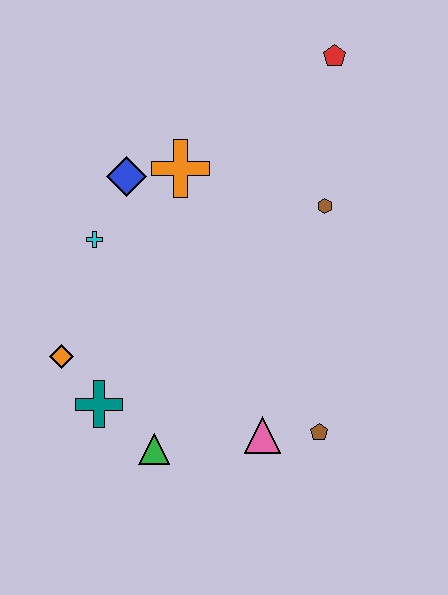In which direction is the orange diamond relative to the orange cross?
The orange diamond is below the orange cross.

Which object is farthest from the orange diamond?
The red pentagon is farthest from the orange diamond.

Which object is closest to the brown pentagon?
The pink triangle is closest to the brown pentagon.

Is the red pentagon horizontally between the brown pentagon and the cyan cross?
No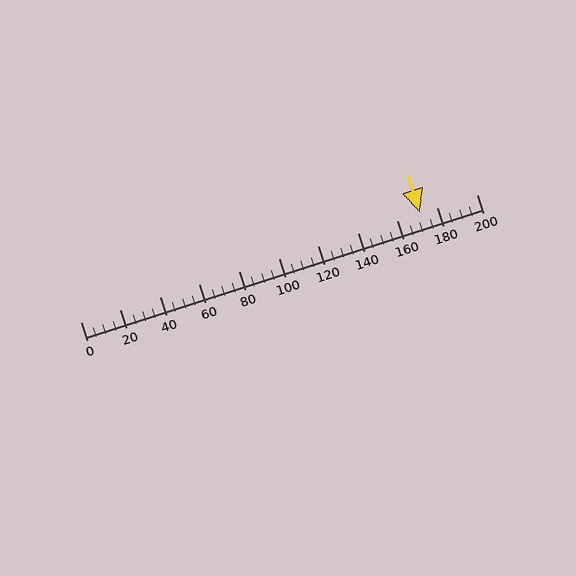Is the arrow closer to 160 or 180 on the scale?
The arrow is closer to 180.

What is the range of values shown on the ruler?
The ruler shows values from 0 to 200.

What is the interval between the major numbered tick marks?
The major tick marks are spaced 20 units apart.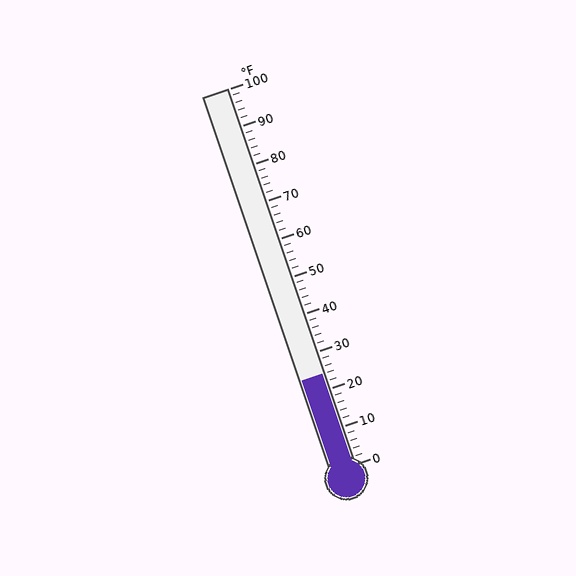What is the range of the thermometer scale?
The thermometer scale ranges from 0°F to 100°F.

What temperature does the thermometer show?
The thermometer shows approximately 24°F.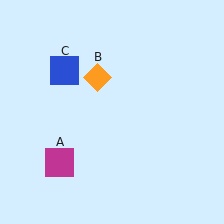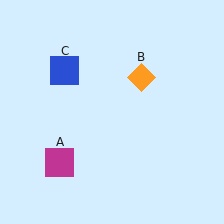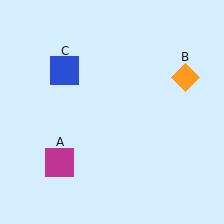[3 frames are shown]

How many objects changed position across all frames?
1 object changed position: orange diamond (object B).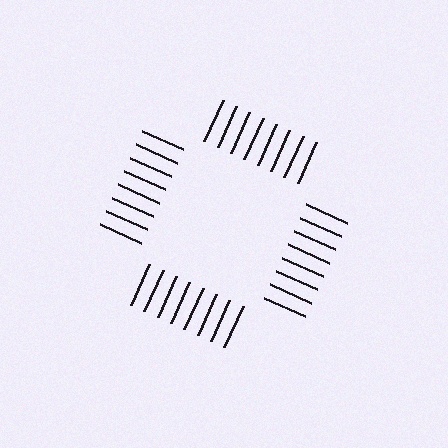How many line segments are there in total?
32 — 8 along each of the 4 edges.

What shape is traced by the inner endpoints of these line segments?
An illusory square — the line segments terminate on its edges but no continuous stroke is drawn.